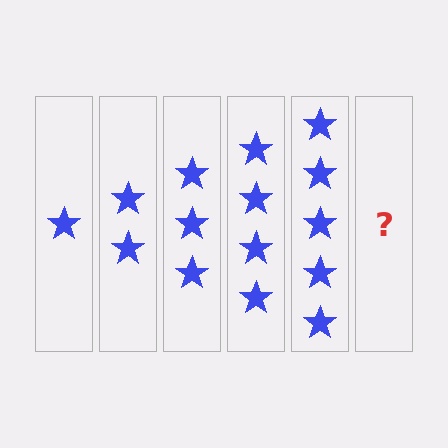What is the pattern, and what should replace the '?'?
The pattern is that each step adds one more star. The '?' should be 6 stars.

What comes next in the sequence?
The next element should be 6 stars.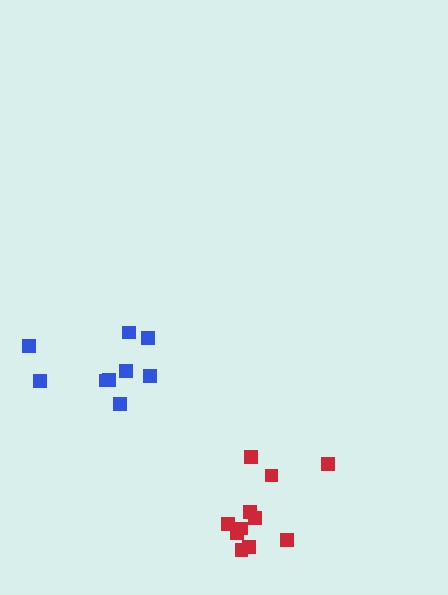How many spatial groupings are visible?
There are 2 spatial groupings.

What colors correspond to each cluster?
The clusters are colored: blue, red.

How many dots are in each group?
Group 1: 9 dots, Group 2: 11 dots (20 total).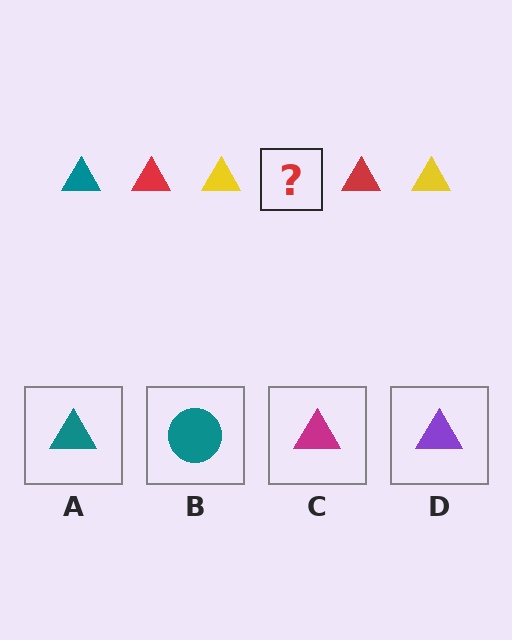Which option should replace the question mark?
Option A.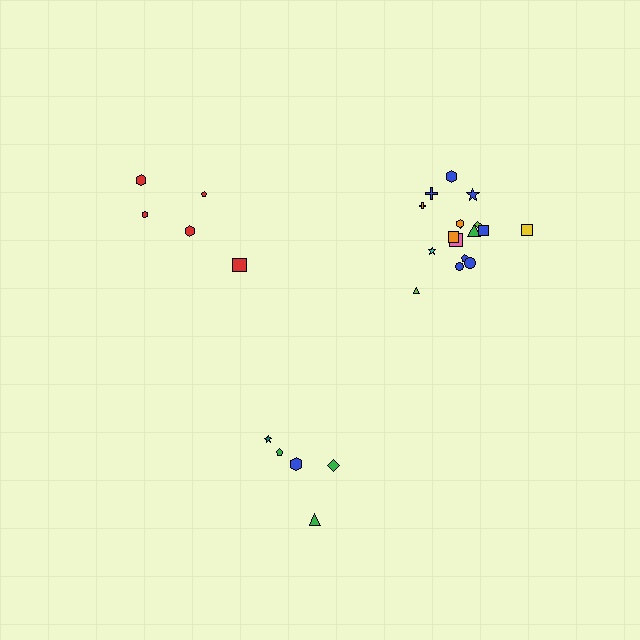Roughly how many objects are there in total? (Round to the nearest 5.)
Roughly 30 objects in total.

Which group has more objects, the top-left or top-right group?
The top-right group.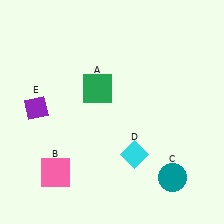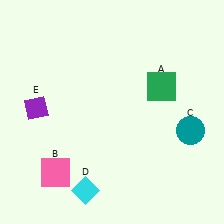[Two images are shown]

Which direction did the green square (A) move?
The green square (A) moved right.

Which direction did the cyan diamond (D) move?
The cyan diamond (D) moved left.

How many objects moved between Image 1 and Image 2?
3 objects moved between the two images.